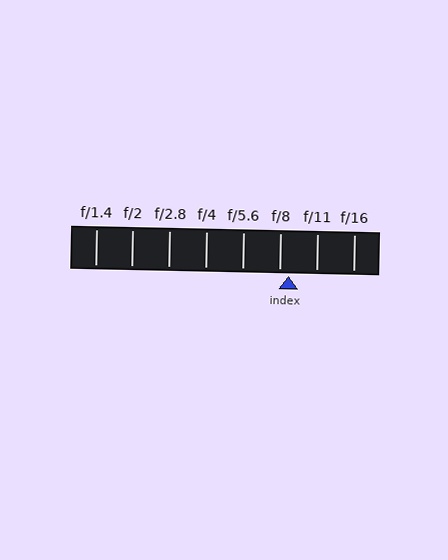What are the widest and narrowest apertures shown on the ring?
The widest aperture shown is f/1.4 and the narrowest is f/16.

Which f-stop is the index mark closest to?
The index mark is closest to f/8.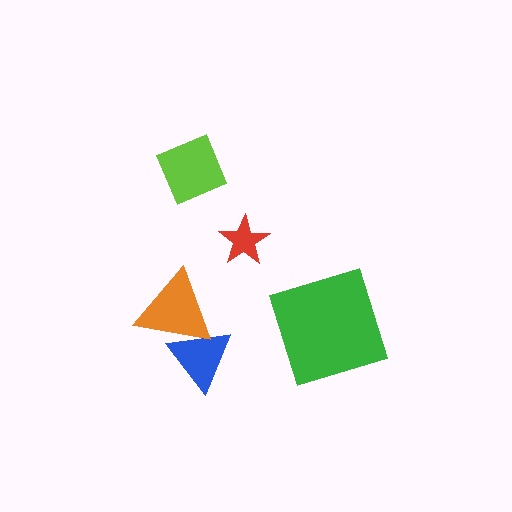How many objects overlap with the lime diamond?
0 objects overlap with the lime diamond.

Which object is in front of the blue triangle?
The orange triangle is in front of the blue triangle.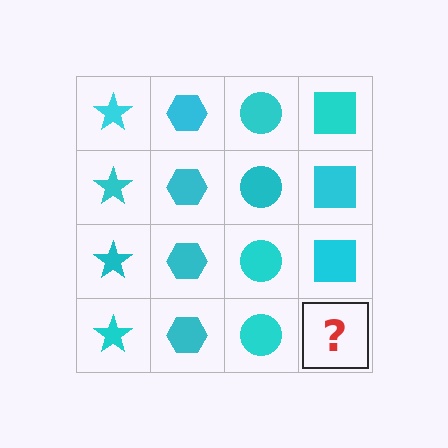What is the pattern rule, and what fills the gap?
The rule is that each column has a consistent shape. The gap should be filled with a cyan square.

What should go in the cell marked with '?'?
The missing cell should contain a cyan square.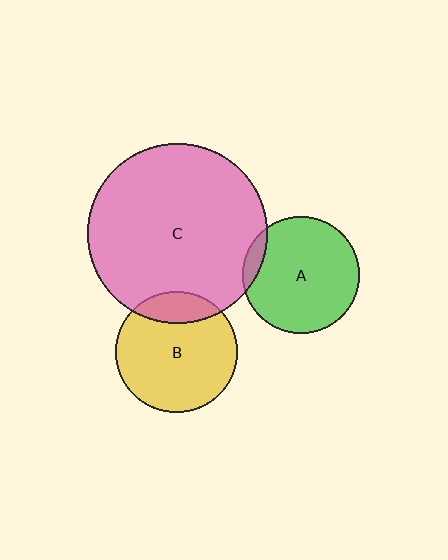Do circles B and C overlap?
Yes.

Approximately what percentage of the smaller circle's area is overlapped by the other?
Approximately 15%.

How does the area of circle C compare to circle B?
Approximately 2.2 times.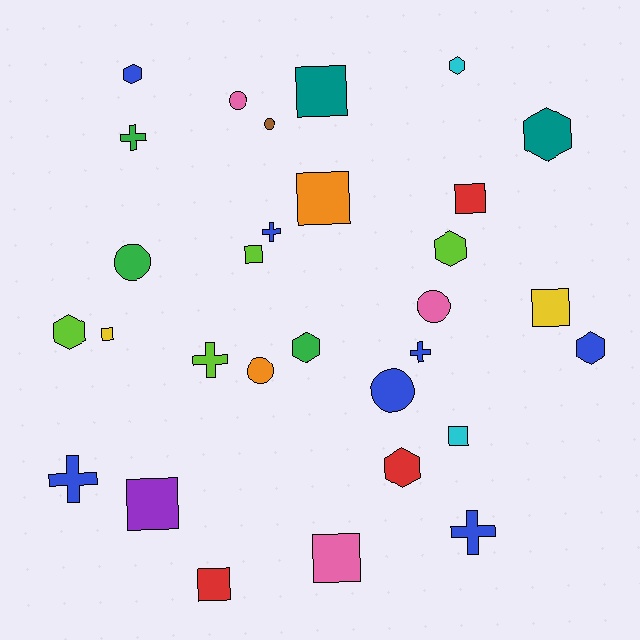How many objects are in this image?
There are 30 objects.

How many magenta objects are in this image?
There are no magenta objects.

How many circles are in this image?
There are 6 circles.